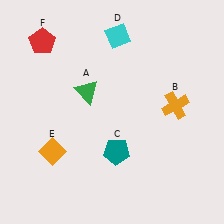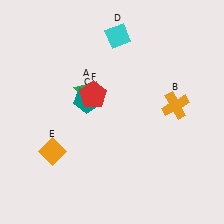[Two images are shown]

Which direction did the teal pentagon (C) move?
The teal pentagon (C) moved up.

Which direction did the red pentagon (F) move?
The red pentagon (F) moved down.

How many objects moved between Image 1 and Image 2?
2 objects moved between the two images.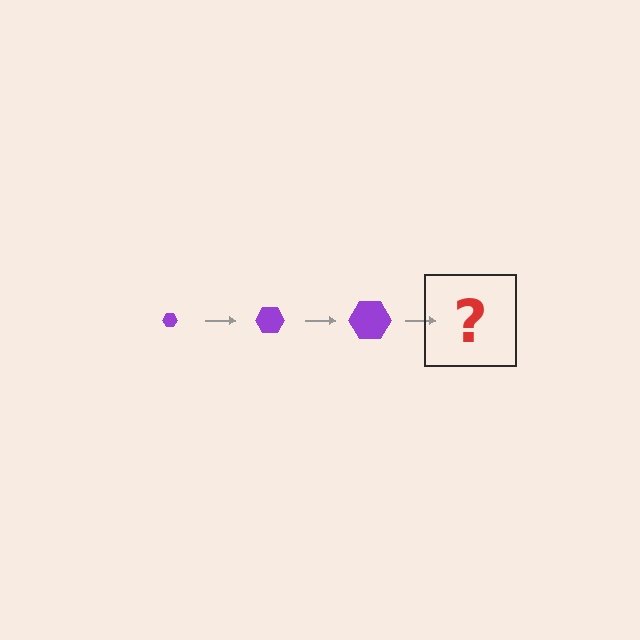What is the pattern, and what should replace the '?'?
The pattern is that the hexagon gets progressively larger each step. The '?' should be a purple hexagon, larger than the previous one.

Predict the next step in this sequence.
The next step is a purple hexagon, larger than the previous one.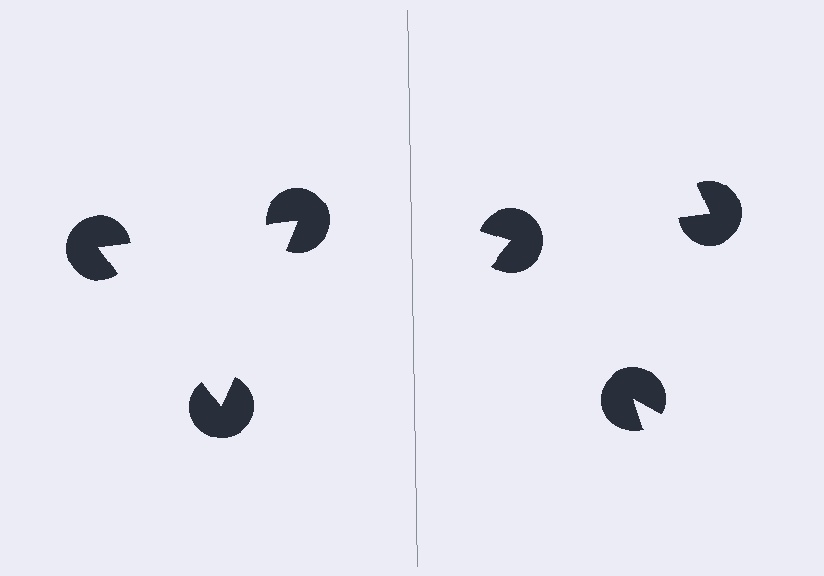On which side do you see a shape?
An illusory triangle appears on the left side. On the right side the wedge cuts are rotated, so no coherent shape forms.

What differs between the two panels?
The pac-man discs are positioned identically on both sides; only the wedge orientations differ. On the left they align to a triangle; on the right they are misaligned.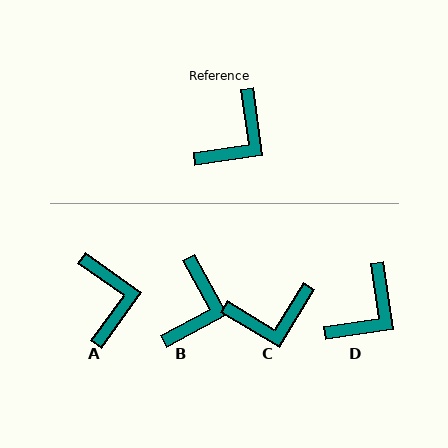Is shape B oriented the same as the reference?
No, it is off by about 20 degrees.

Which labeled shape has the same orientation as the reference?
D.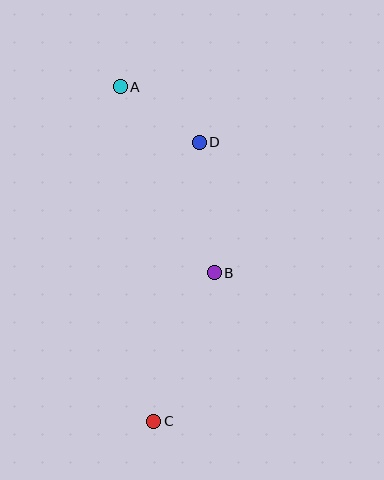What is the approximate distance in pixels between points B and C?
The distance between B and C is approximately 160 pixels.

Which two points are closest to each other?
Points A and D are closest to each other.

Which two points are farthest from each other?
Points A and C are farthest from each other.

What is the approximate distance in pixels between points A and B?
The distance between A and B is approximately 208 pixels.